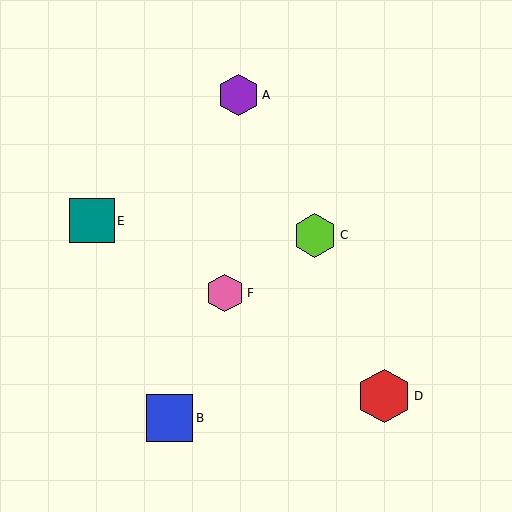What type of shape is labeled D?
Shape D is a red hexagon.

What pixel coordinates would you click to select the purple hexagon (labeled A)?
Click at (238, 95) to select the purple hexagon A.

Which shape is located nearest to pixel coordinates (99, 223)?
The teal square (labeled E) at (92, 221) is nearest to that location.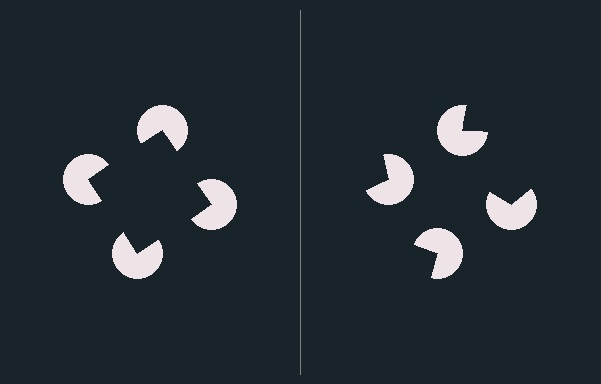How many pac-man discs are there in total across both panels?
8 — 4 on each side.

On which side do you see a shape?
An illusory square appears on the left side. On the right side the wedge cuts are rotated, so no coherent shape forms.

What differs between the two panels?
The pac-man discs are positioned identically on both sides; only the wedge orientations differ. On the left they align to a square; on the right they are misaligned.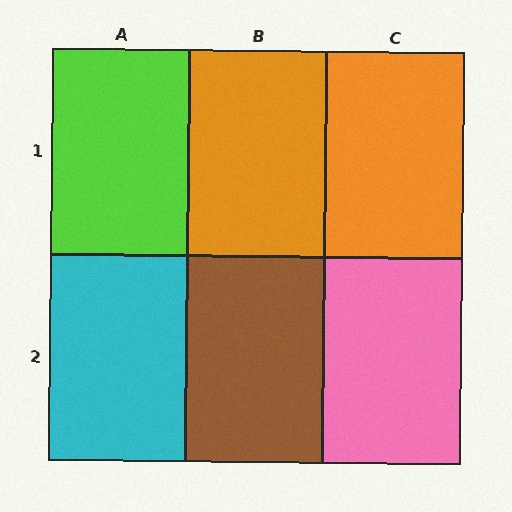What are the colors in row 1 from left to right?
Lime, orange, orange.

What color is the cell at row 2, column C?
Pink.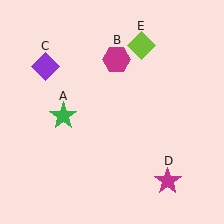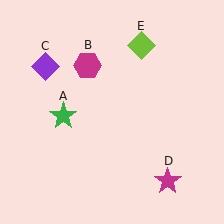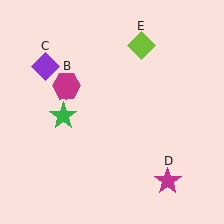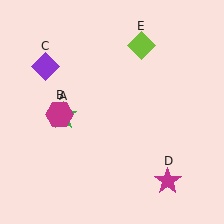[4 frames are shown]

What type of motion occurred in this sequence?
The magenta hexagon (object B) rotated counterclockwise around the center of the scene.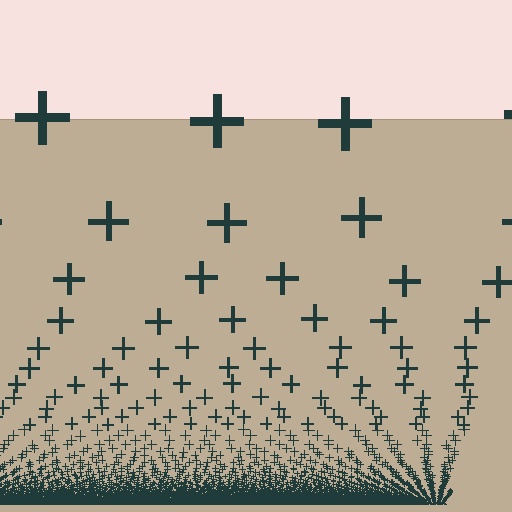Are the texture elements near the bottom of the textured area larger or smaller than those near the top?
Smaller. The gradient is inverted — elements near the bottom are smaller and denser.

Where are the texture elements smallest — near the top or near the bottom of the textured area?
Near the bottom.